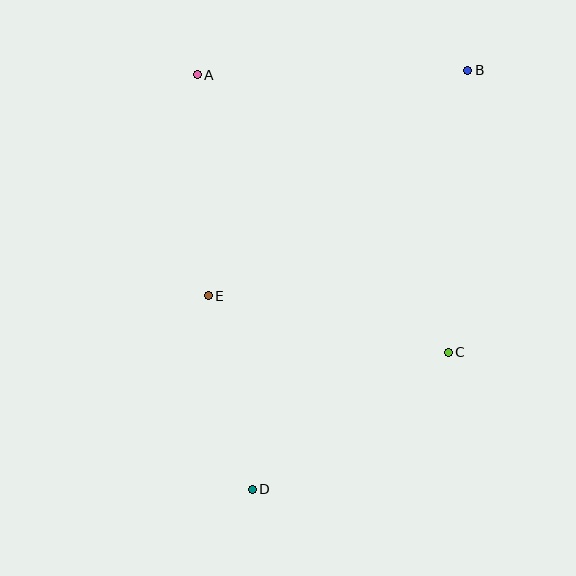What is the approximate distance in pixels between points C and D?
The distance between C and D is approximately 239 pixels.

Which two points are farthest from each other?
Points B and D are farthest from each other.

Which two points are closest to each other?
Points D and E are closest to each other.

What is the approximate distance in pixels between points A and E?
The distance between A and E is approximately 221 pixels.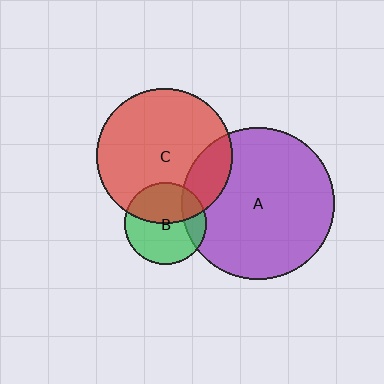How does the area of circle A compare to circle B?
Approximately 3.5 times.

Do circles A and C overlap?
Yes.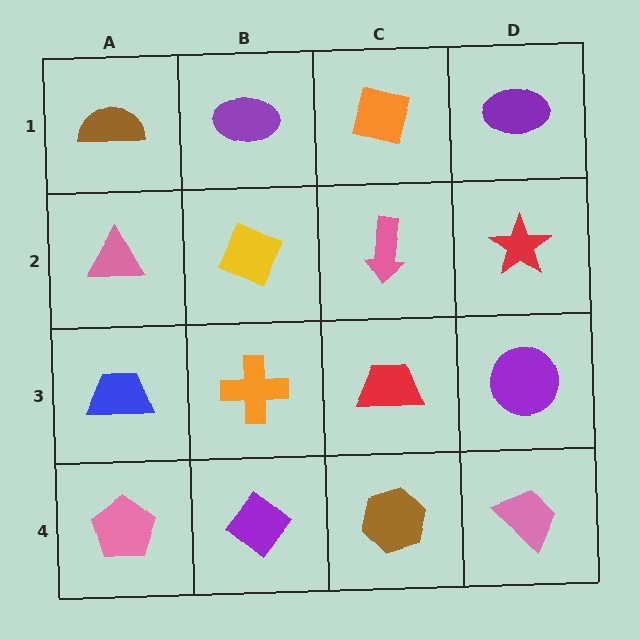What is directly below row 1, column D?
A red star.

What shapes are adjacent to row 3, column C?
A pink arrow (row 2, column C), a brown hexagon (row 4, column C), an orange cross (row 3, column B), a purple circle (row 3, column D).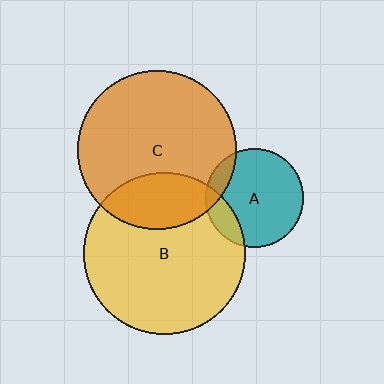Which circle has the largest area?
Circle B (yellow).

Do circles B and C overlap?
Yes.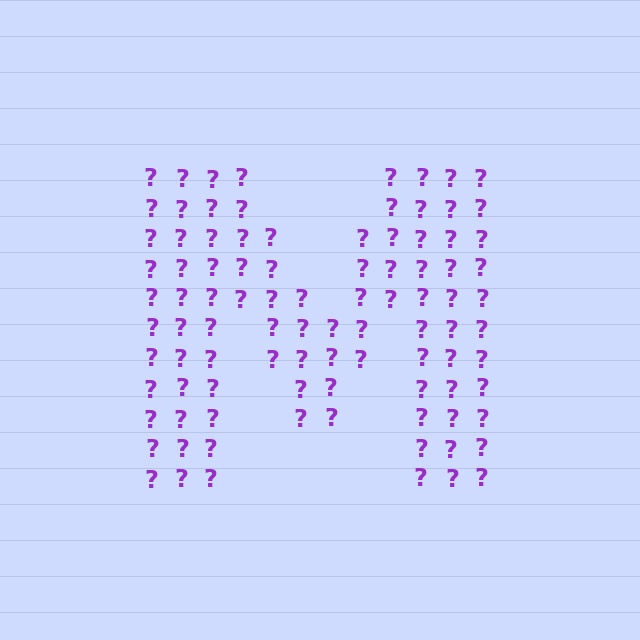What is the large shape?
The large shape is the letter M.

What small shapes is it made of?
It is made of small question marks.